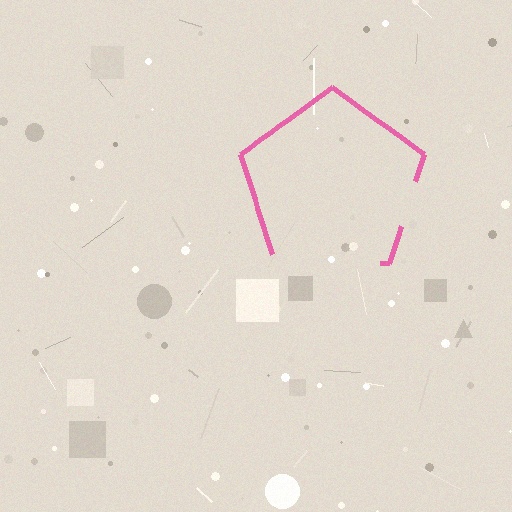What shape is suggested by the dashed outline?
The dashed outline suggests a pentagon.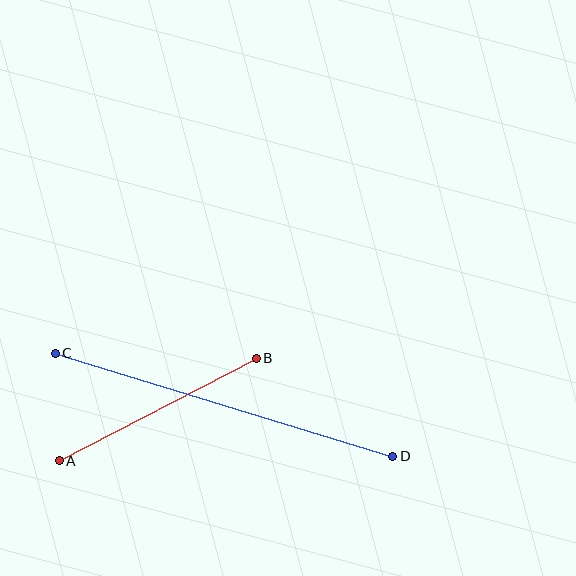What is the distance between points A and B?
The distance is approximately 222 pixels.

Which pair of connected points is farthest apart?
Points C and D are farthest apart.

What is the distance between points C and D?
The distance is approximately 353 pixels.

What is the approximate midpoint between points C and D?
The midpoint is at approximately (224, 405) pixels.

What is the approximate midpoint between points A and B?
The midpoint is at approximately (158, 410) pixels.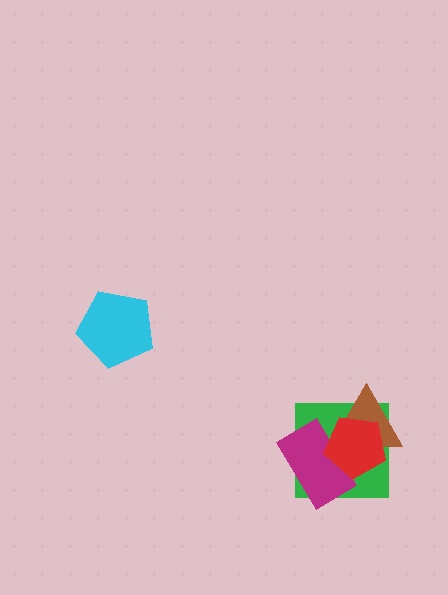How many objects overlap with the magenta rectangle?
3 objects overlap with the magenta rectangle.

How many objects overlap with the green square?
3 objects overlap with the green square.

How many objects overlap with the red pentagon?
3 objects overlap with the red pentagon.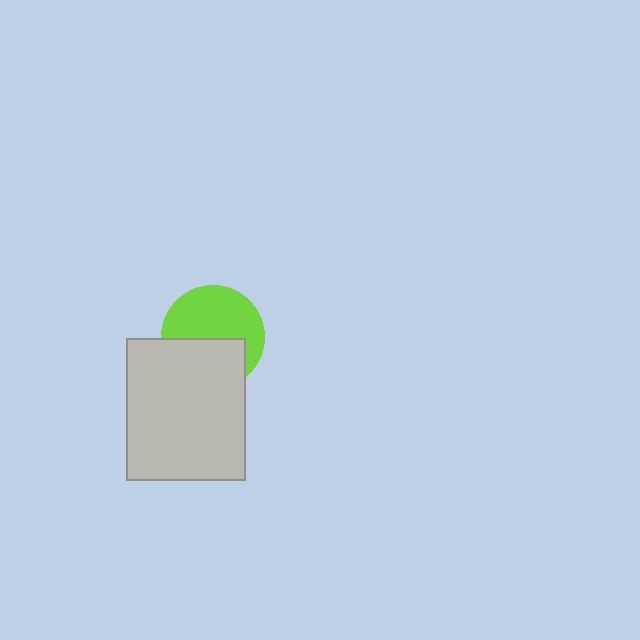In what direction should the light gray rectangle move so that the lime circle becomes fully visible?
The light gray rectangle should move down. That is the shortest direction to clear the overlap and leave the lime circle fully visible.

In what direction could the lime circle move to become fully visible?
The lime circle could move up. That would shift it out from behind the light gray rectangle entirely.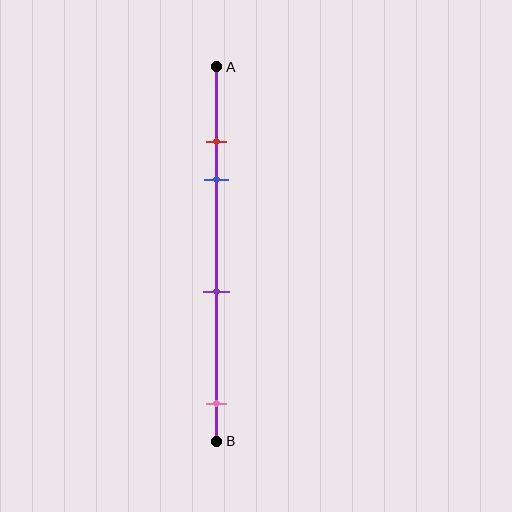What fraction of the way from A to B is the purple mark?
The purple mark is approximately 60% (0.6) of the way from A to B.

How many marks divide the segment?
There are 4 marks dividing the segment.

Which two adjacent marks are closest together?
The red and blue marks are the closest adjacent pair.